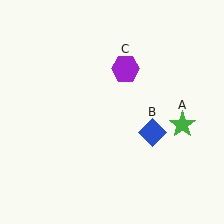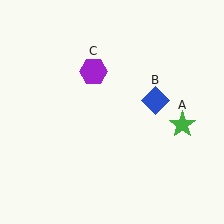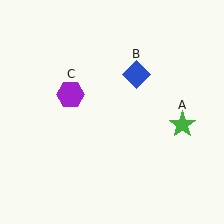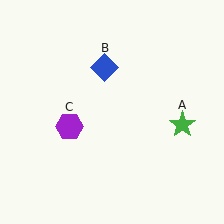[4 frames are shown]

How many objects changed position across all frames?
2 objects changed position: blue diamond (object B), purple hexagon (object C).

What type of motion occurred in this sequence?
The blue diamond (object B), purple hexagon (object C) rotated counterclockwise around the center of the scene.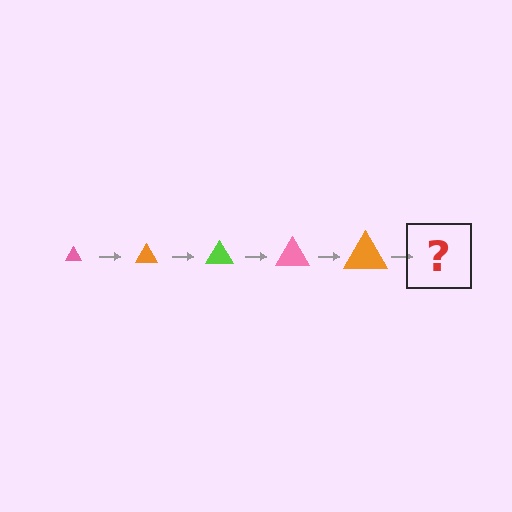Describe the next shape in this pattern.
It should be a lime triangle, larger than the previous one.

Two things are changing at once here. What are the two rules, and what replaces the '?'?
The two rules are that the triangle grows larger each step and the color cycles through pink, orange, and lime. The '?' should be a lime triangle, larger than the previous one.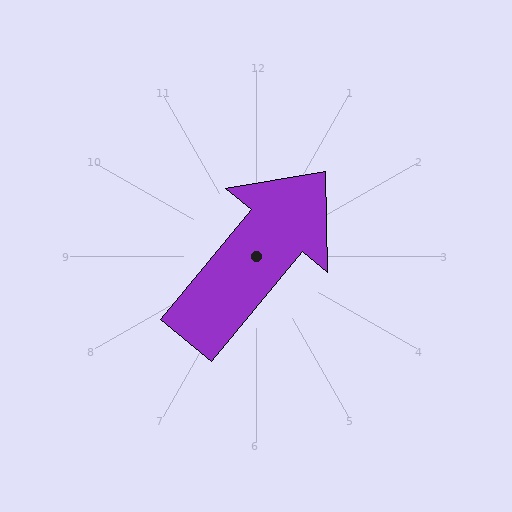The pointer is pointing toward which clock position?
Roughly 1 o'clock.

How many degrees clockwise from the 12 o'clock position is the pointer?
Approximately 39 degrees.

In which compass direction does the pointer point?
Northeast.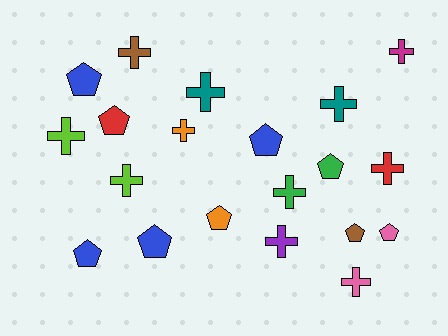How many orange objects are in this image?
There are 2 orange objects.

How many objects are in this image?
There are 20 objects.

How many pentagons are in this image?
There are 9 pentagons.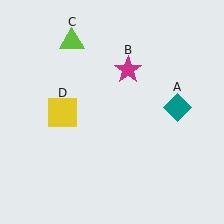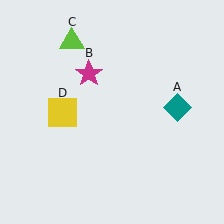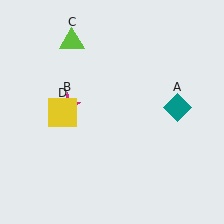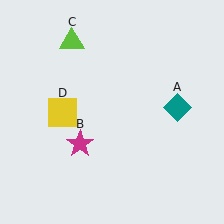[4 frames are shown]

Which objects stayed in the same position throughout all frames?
Teal diamond (object A) and lime triangle (object C) and yellow square (object D) remained stationary.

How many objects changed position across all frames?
1 object changed position: magenta star (object B).